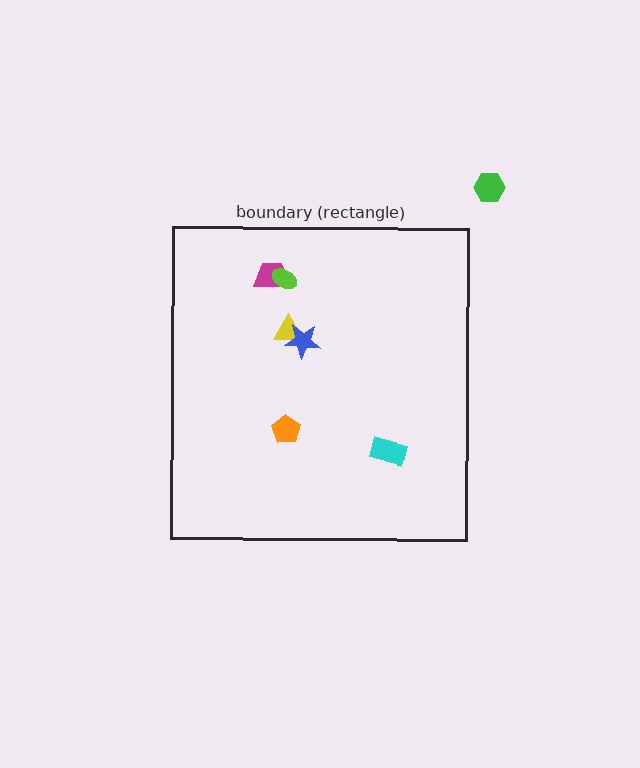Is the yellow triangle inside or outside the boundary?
Inside.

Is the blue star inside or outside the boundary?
Inside.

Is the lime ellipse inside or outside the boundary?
Inside.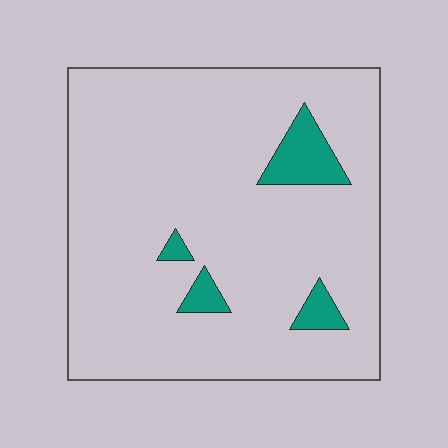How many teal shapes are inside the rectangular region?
4.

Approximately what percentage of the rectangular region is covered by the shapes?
Approximately 10%.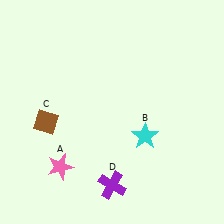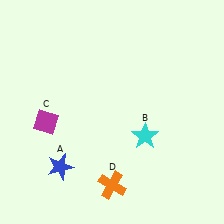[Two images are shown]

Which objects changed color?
A changed from pink to blue. C changed from brown to magenta. D changed from purple to orange.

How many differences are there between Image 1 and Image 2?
There are 3 differences between the two images.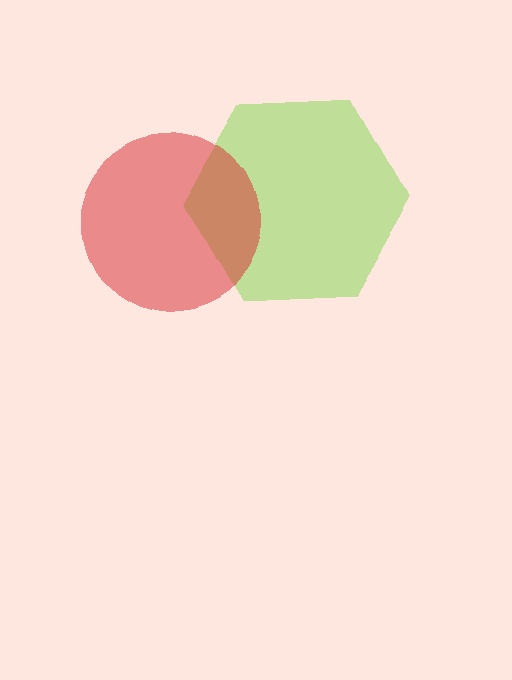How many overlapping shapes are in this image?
There are 2 overlapping shapes in the image.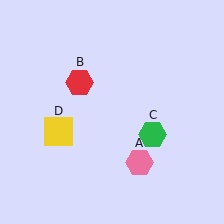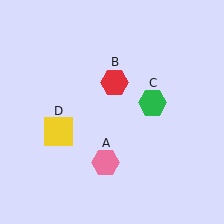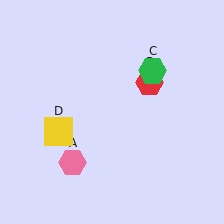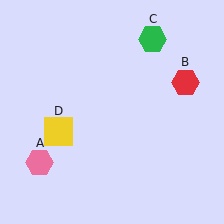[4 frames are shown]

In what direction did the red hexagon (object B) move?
The red hexagon (object B) moved right.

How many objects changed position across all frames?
3 objects changed position: pink hexagon (object A), red hexagon (object B), green hexagon (object C).